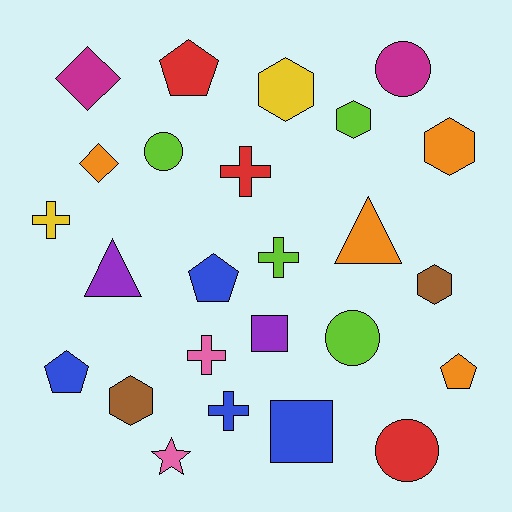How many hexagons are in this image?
There are 5 hexagons.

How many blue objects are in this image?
There are 4 blue objects.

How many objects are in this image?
There are 25 objects.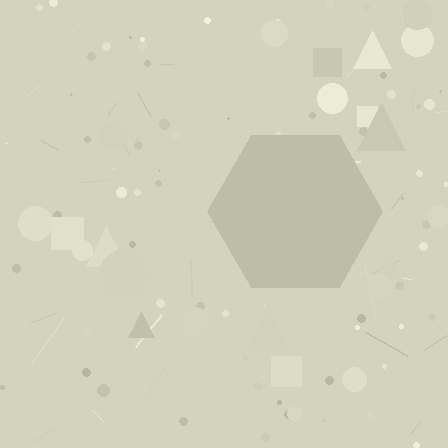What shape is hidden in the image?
A hexagon is hidden in the image.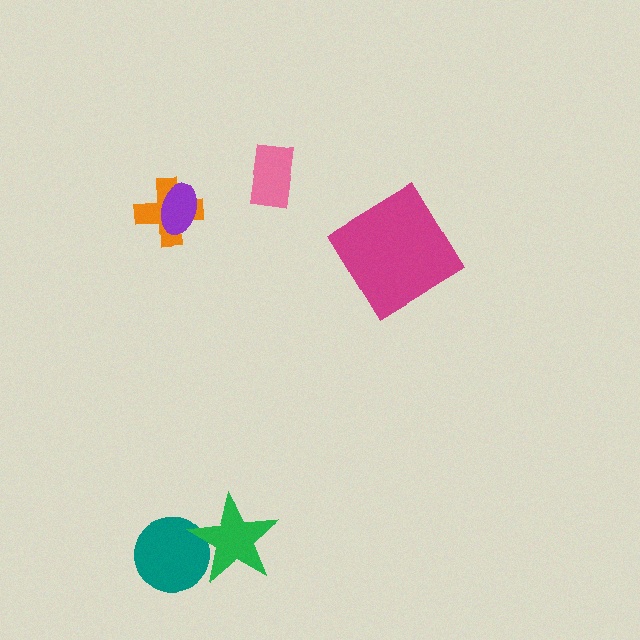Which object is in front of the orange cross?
The purple ellipse is in front of the orange cross.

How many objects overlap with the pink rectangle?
0 objects overlap with the pink rectangle.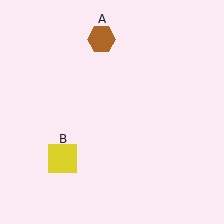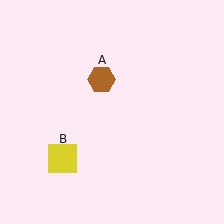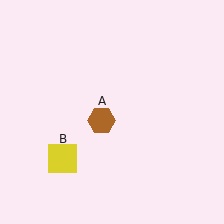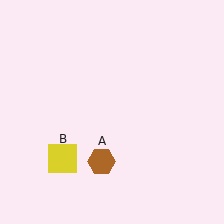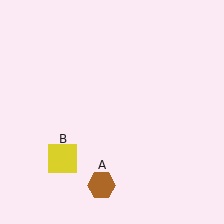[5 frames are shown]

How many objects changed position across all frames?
1 object changed position: brown hexagon (object A).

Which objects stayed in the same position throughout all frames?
Yellow square (object B) remained stationary.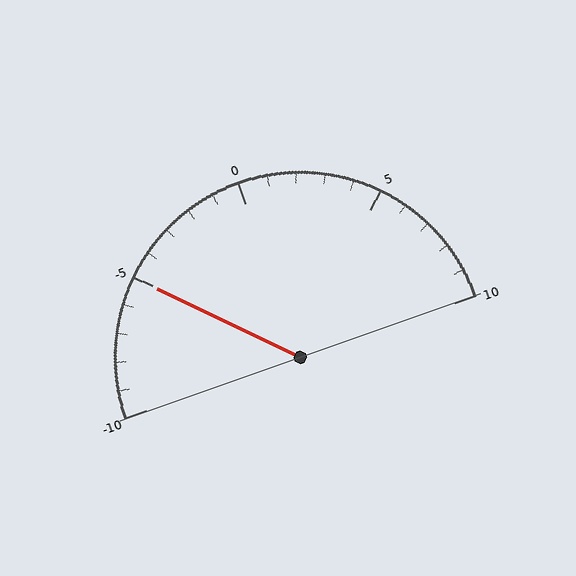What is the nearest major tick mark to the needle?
The nearest major tick mark is -5.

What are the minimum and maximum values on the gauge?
The gauge ranges from -10 to 10.